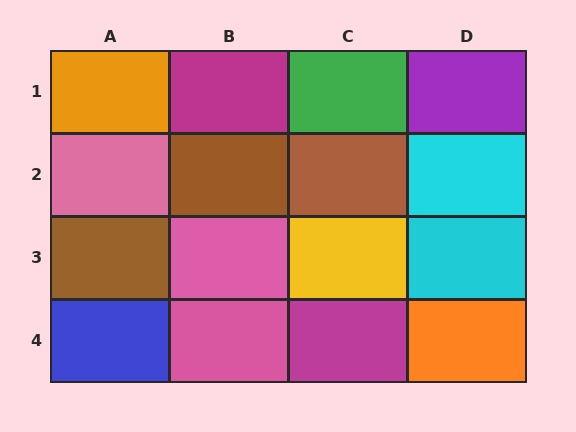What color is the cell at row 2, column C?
Brown.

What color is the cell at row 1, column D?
Purple.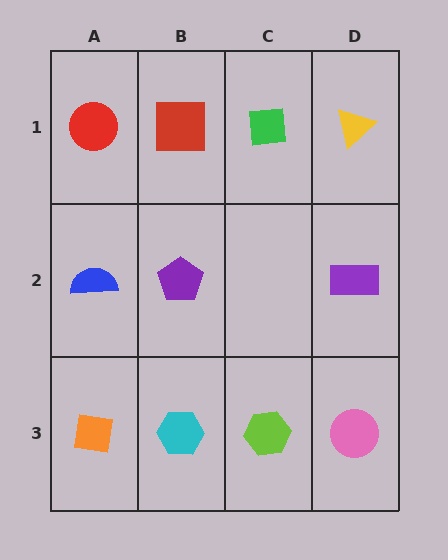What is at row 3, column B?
A cyan hexagon.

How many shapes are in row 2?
3 shapes.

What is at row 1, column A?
A red circle.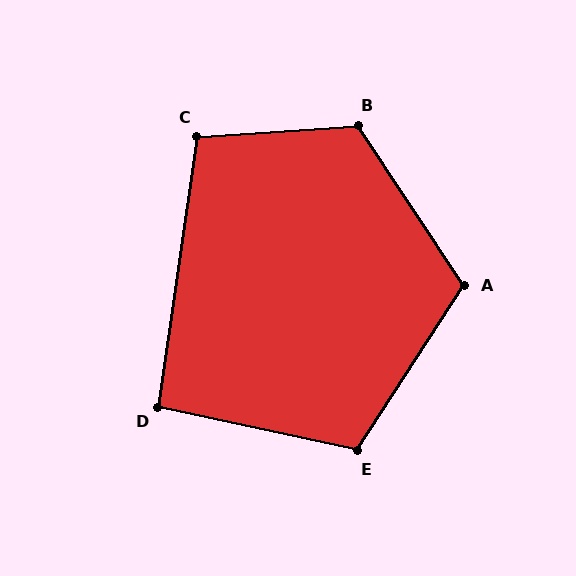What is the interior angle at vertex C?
Approximately 102 degrees (obtuse).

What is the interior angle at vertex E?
Approximately 111 degrees (obtuse).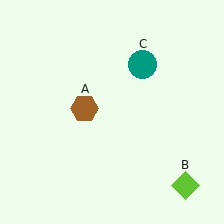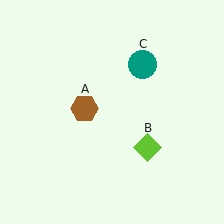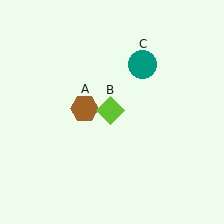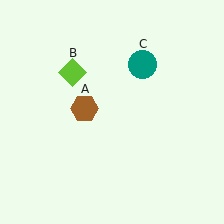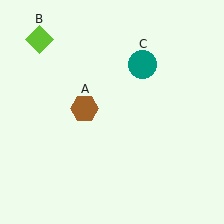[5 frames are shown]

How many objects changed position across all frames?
1 object changed position: lime diamond (object B).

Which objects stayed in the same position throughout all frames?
Brown hexagon (object A) and teal circle (object C) remained stationary.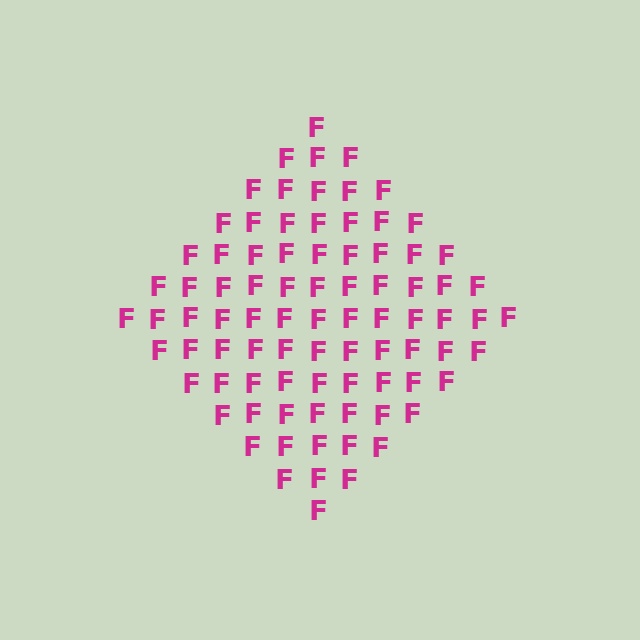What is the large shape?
The large shape is a diamond.